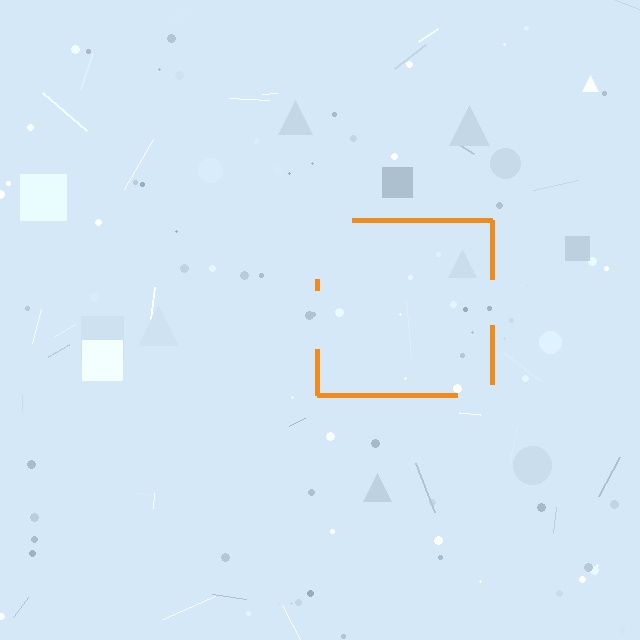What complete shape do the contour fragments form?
The contour fragments form a square.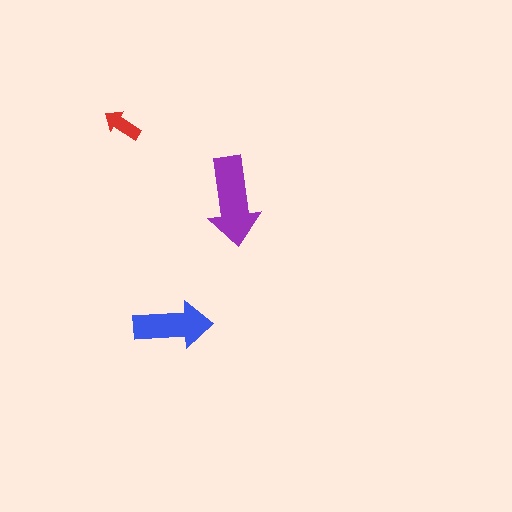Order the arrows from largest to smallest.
the purple one, the blue one, the red one.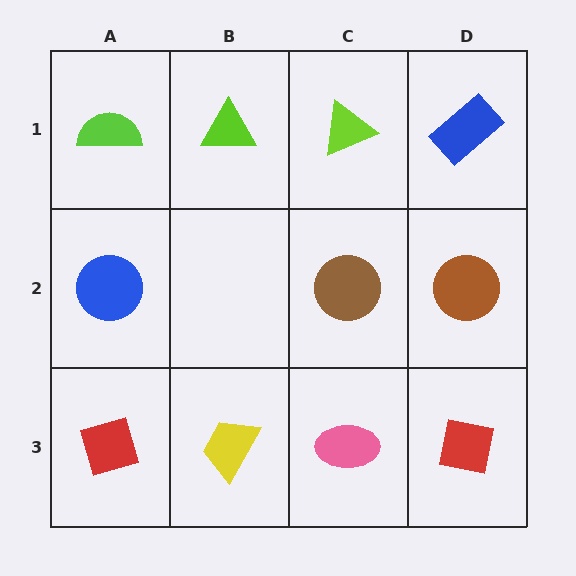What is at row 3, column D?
A red square.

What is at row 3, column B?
A yellow trapezoid.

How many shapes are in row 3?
4 shapes.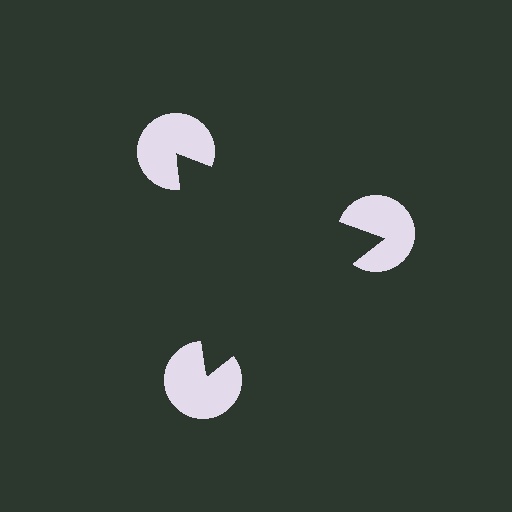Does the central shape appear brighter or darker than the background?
It typically appears slightly darker than the background, even though no actual brightness change is drawn.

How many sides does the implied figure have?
3 sides.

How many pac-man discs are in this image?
There are 3 — one at each vertex of the illusory triangle.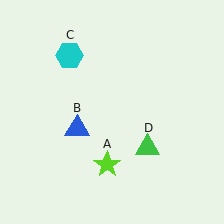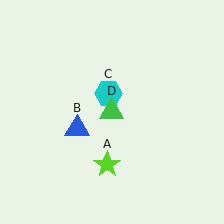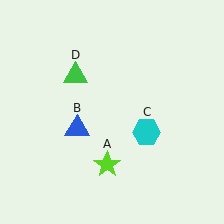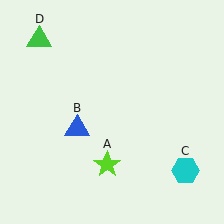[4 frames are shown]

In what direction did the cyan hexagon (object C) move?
The cyan hexagon (object C) moved down and to the right.